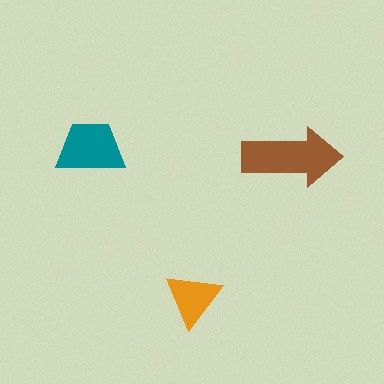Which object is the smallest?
The orange triangle.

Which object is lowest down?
The orange triangle is bottommost.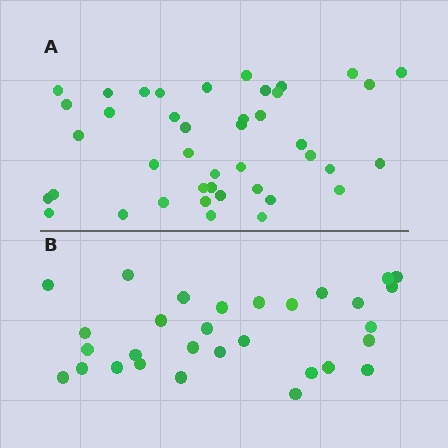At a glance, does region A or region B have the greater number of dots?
Region A (the top region) has more dots.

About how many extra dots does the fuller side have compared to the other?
Region A has roughly 12 or so more dots than region B.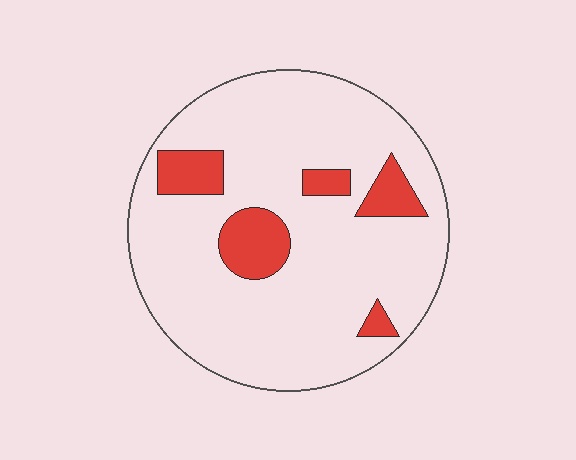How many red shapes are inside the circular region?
5.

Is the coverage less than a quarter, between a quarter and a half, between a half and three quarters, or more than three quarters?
Less than a quarter.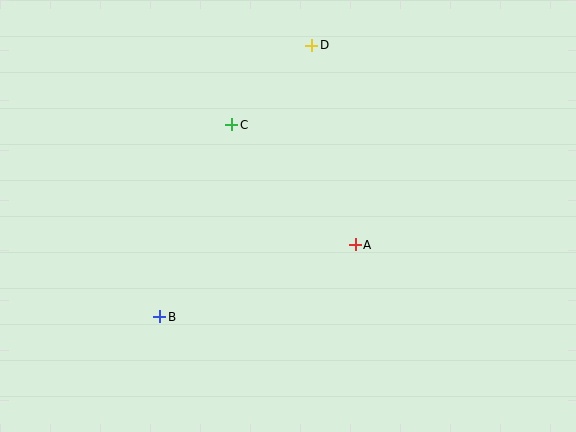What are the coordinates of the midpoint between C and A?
The midpoint between C and A is at (294, 185).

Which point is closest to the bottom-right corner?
Point A is closest to the bottom-right corner.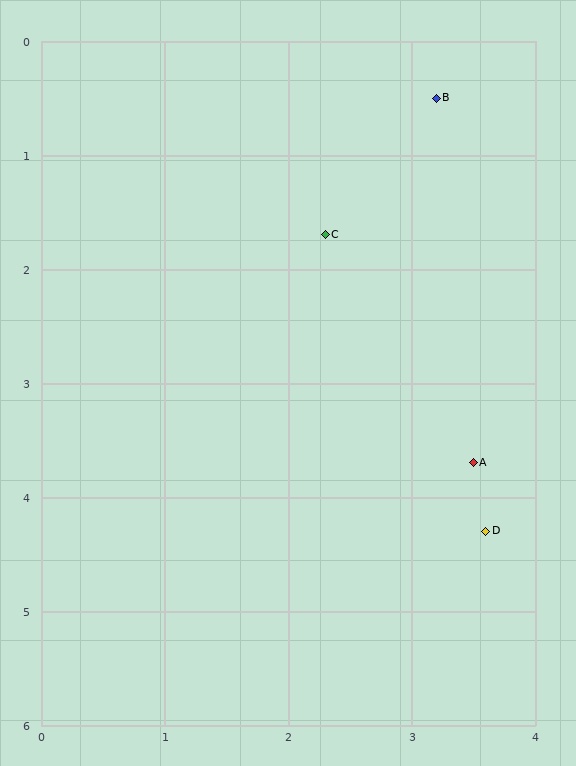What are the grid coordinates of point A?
Point A is at approximately (3.5, 3.7).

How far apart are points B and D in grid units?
Points B and D are about 3.8 grid units apart.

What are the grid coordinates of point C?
Point C is at approximately (2.3, 1.7).